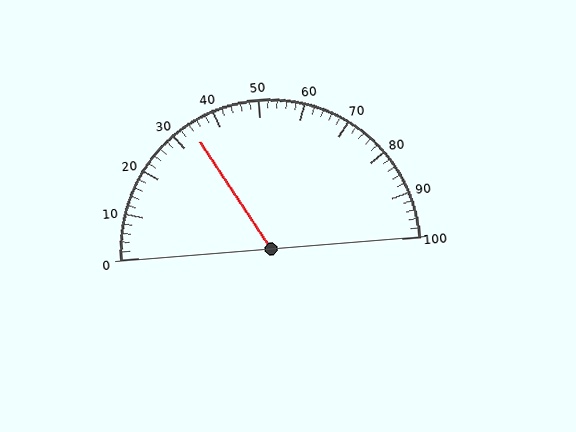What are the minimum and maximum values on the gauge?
The gauge ranges from 0 to 100.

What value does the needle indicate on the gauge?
The needle indicates approximately 34.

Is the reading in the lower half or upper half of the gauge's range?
The reading is in the lower half of the range (0 to 100).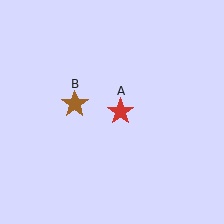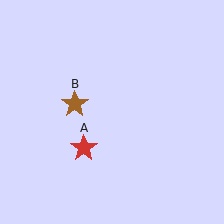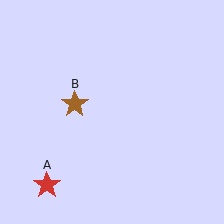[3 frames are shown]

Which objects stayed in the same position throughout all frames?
Brown star (object B) remained stationary.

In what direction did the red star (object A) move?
The red star (object A) moved down and to the left.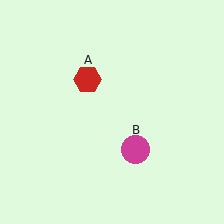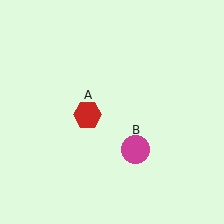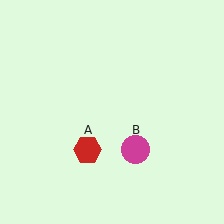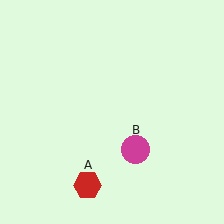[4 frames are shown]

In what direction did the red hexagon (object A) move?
The red hexagon (object A) moved down.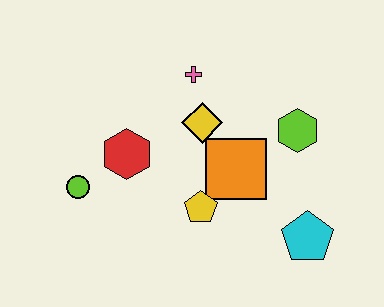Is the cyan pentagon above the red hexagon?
No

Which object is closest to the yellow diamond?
The pink cross is closest to the yellow diamond.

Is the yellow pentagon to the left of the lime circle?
No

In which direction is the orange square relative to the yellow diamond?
The orange square is below the yellow diamond.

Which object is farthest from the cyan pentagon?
The lime circle is farthest from the cyan pentagon.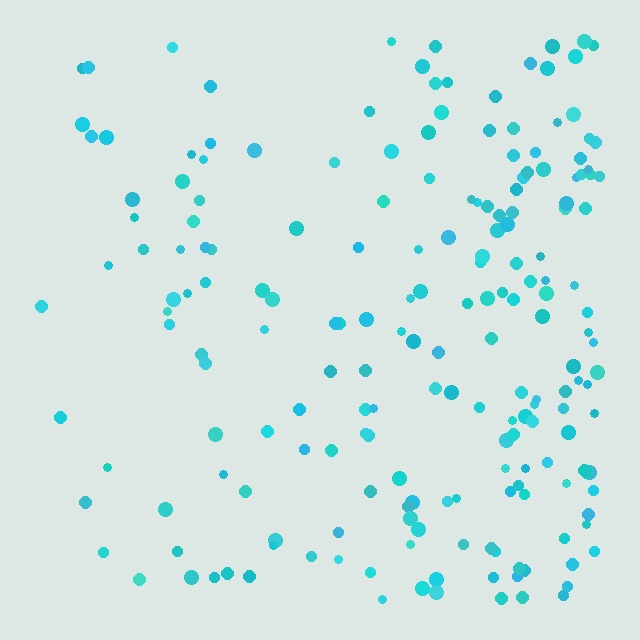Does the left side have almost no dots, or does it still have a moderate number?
Still a moderate number, just noticeably fewer than the right.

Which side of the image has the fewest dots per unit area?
The left.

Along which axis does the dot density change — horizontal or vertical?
Horizontal.